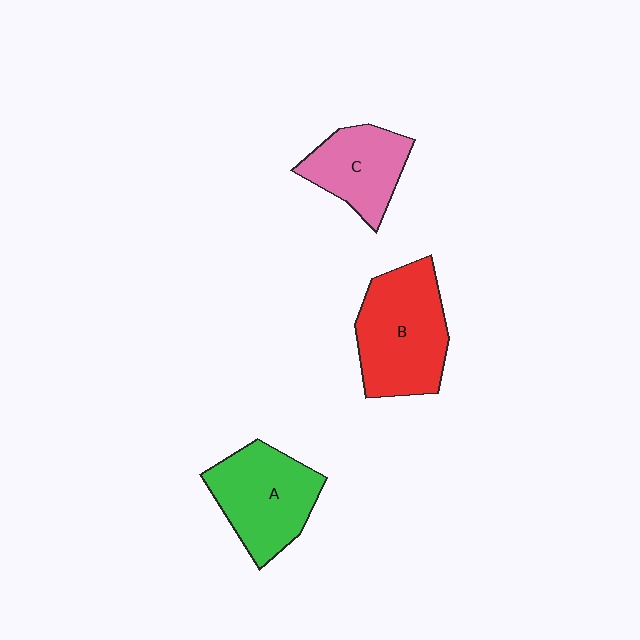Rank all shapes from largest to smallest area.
From largest to smallest: B (red), A (green), C (pink).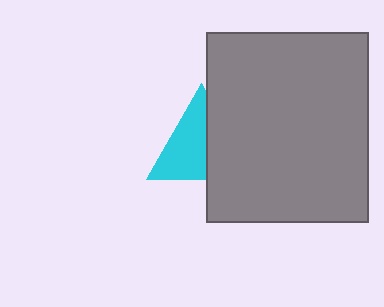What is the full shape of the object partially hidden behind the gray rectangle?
The partially hidden object is a cyan triangle.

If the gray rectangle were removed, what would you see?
You would see the complete cyan triangle.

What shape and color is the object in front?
The object in front is a gray rectangle.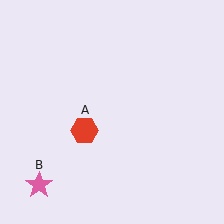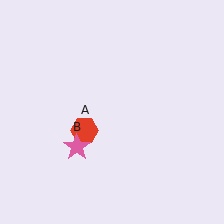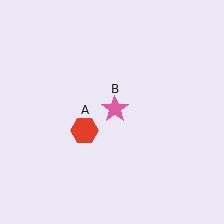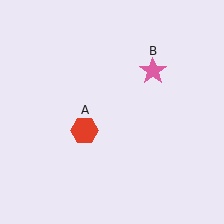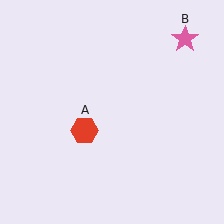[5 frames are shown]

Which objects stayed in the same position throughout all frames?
Red hexagon (object A) remained stationary.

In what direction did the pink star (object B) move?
The pink star (object B) moved up and to the right.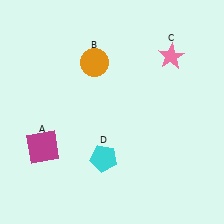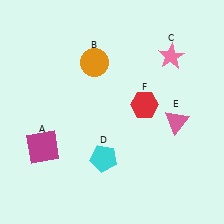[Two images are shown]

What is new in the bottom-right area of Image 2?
A pink triangle (E) was added in the bottom-right area of Image 2.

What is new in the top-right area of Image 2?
A red hexagon (F) was added in the top-right area of Image 2.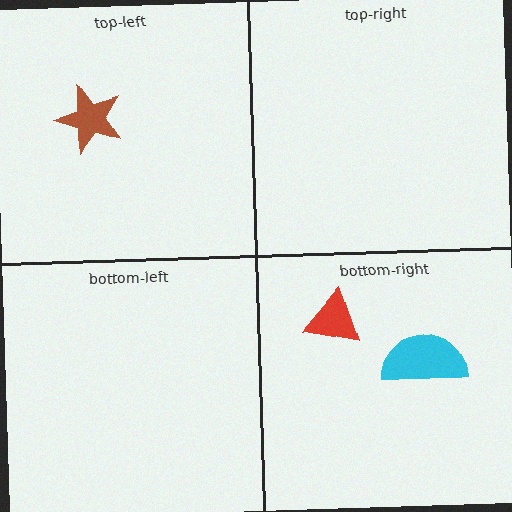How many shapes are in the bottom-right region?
2.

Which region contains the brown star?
The top-left region.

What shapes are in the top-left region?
The brown star.